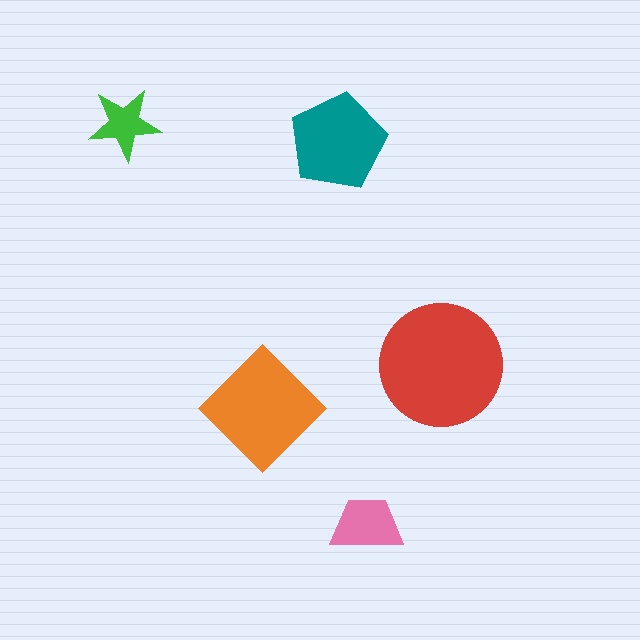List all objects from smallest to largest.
The green star, the pink trapezoid, the teal pentagon, the orange diamond, the red circle.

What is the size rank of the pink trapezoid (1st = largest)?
4th.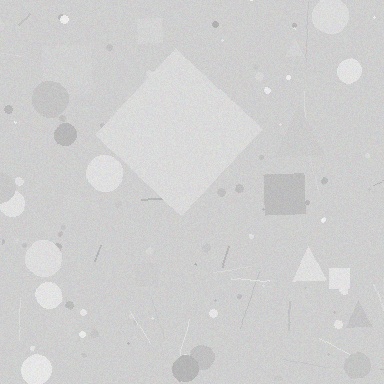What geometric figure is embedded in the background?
A diamond is embedded in the background.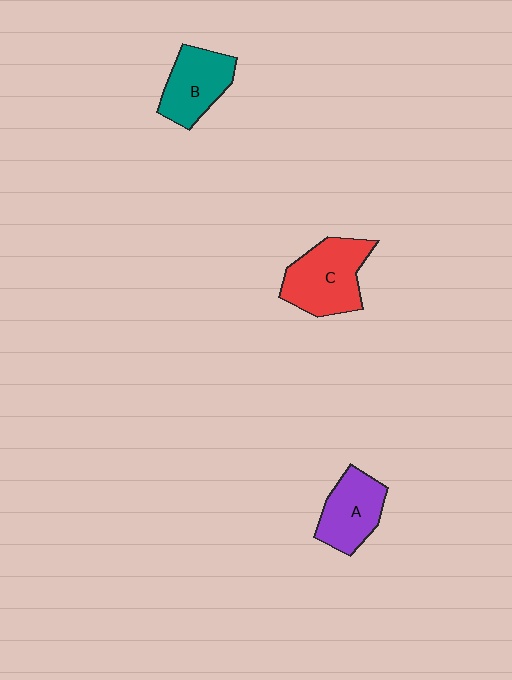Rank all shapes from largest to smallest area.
From largest to smallest: C (red), B (teal), A (purple).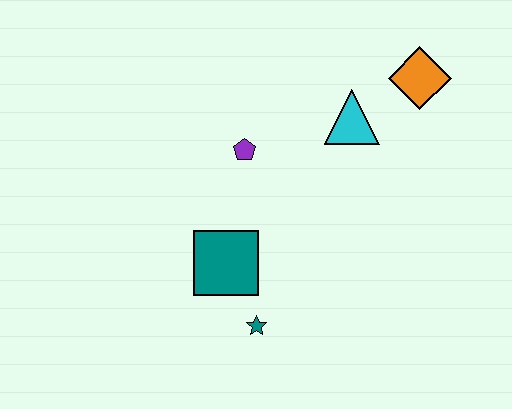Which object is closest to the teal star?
The teal square is closest to the teal star.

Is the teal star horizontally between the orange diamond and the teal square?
Yes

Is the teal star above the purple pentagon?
No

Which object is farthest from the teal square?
The orange diamond is farthest from the teal square.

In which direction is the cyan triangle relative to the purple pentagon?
The cyan triangle is to the right of the purple pentagon.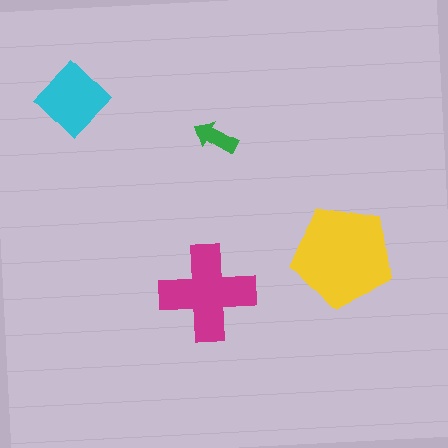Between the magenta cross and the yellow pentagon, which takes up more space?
The yellow pentagon.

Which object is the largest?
The yellow pentagon.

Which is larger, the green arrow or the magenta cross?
The magenta cross.